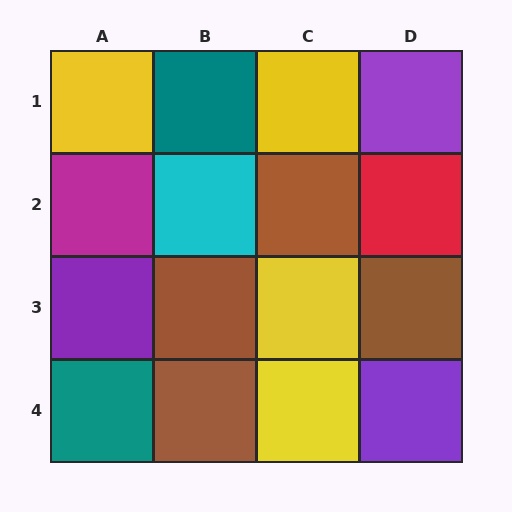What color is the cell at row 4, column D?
Purple.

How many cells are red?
1 cell is red.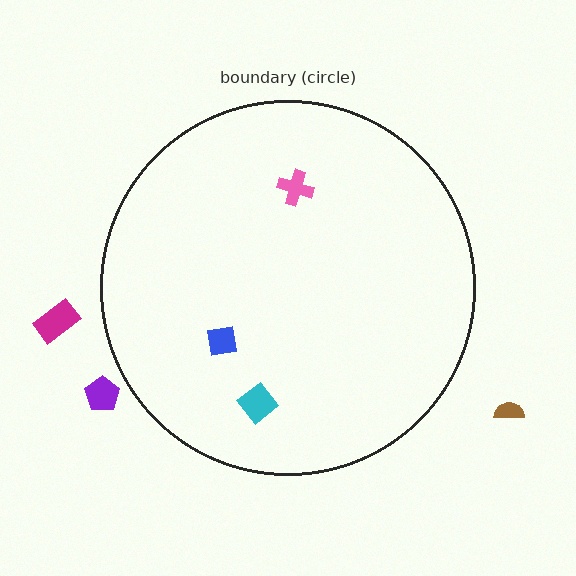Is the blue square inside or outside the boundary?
Inside.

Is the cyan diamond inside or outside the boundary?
Inside.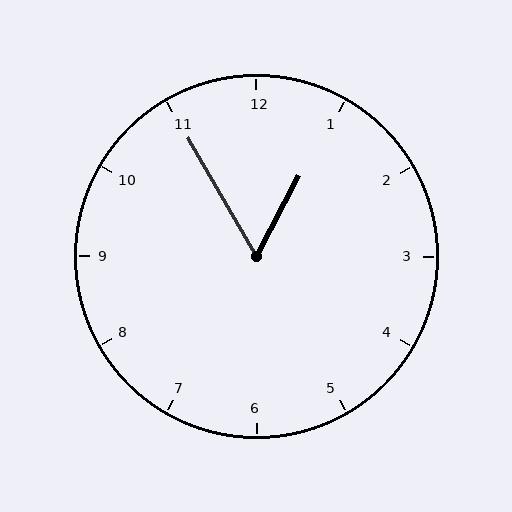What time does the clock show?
12:55.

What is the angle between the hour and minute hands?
Approximately 58 degrees.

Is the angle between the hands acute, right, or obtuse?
It is acute.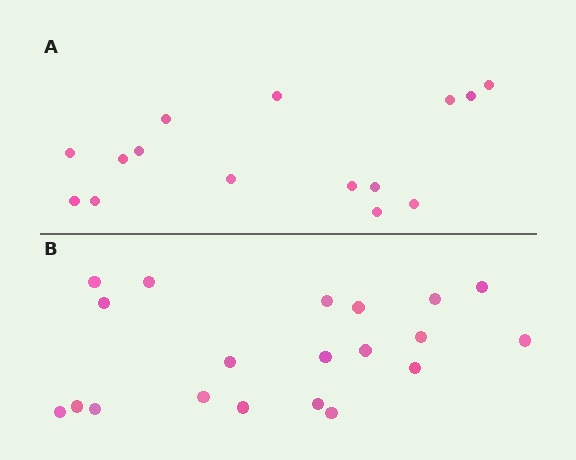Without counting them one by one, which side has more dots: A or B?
Region B (the bottom region) has more dots.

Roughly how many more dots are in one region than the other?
Region B has about 5 more dots than region A.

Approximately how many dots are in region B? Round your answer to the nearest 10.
About 20 dots.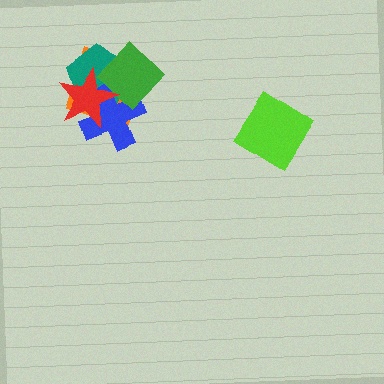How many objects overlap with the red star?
4 objects overlap with the red star.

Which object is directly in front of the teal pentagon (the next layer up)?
The blue cross is directly in front of the teal pentagon.